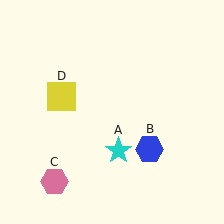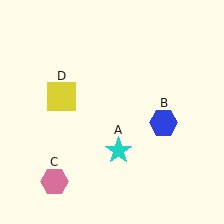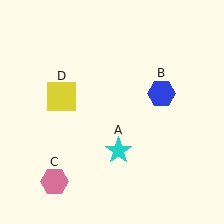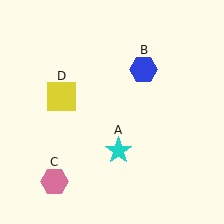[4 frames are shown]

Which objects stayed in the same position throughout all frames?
Cyan star (object A) and pink hexagon (object C) and yellow square (object D) remained stationary.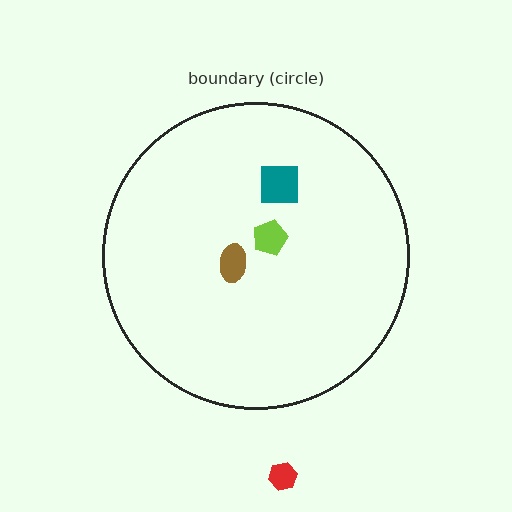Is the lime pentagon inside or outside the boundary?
Inside.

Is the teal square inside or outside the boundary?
Inside.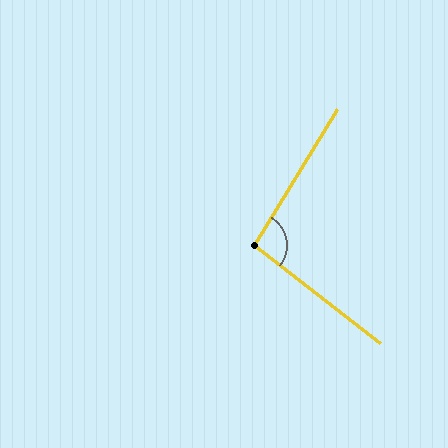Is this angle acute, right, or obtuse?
It is obtuse.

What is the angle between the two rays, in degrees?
Approximately 96 degrees.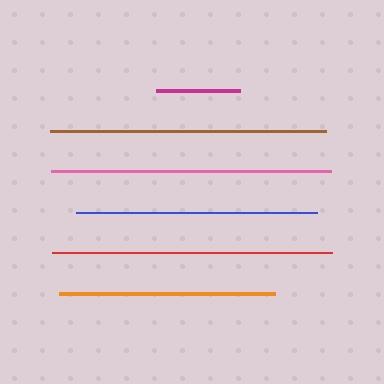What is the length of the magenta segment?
The magenta segment is approximately 85 pixels long.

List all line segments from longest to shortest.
From longest to shortest: pink, red, brown, blue, orange, magenta.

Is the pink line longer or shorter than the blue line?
The pink line is longer than the blue line.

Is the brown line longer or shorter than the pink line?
The pink line is longer than the brown line.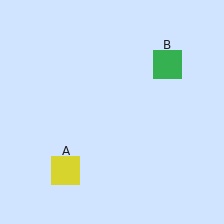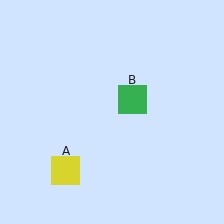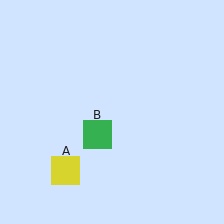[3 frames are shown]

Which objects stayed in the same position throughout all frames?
Yellow square (object A) remained stationary.